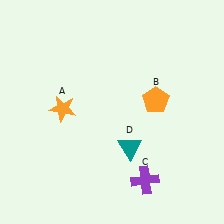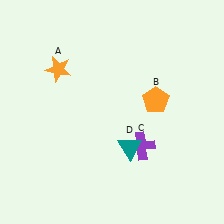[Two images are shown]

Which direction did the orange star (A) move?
The orange star (A) moved up.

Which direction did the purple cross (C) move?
The purple cross (C) moved up.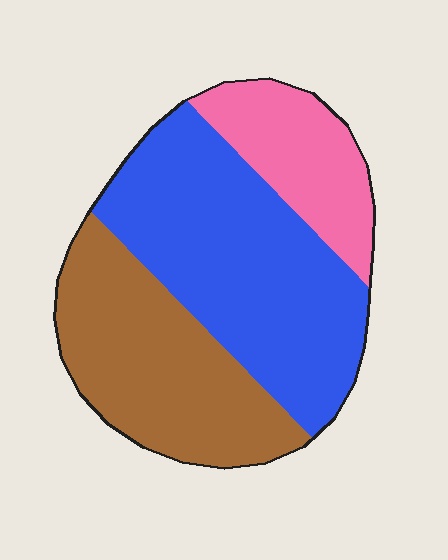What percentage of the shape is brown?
Brown covers roughly 35% of the shape.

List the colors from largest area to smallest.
From largest to smallest: blue, brown, pink.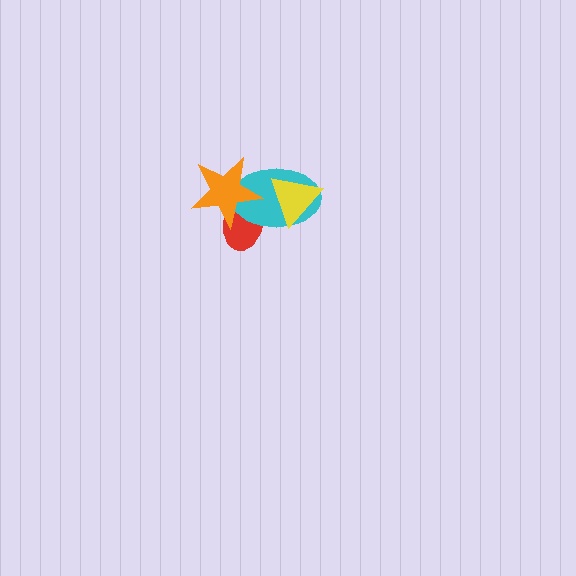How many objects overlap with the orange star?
2 objects overlap with the orange star.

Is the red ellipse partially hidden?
Yes, it is partially covered by another shape.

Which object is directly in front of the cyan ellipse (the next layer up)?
The orange star is directly in front of the cyan ellipse.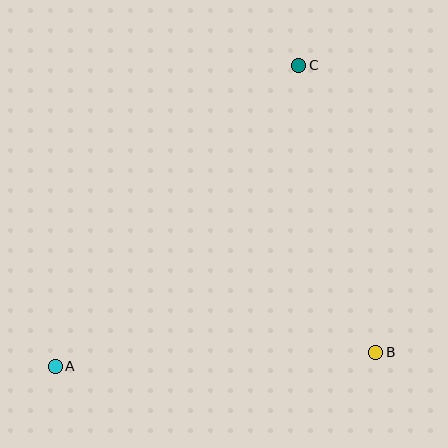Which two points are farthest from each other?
Points A and C are farthest from each other.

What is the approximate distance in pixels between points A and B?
The distance between A and B is approximately 321 pixels.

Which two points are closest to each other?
Points B and C are closest to each other.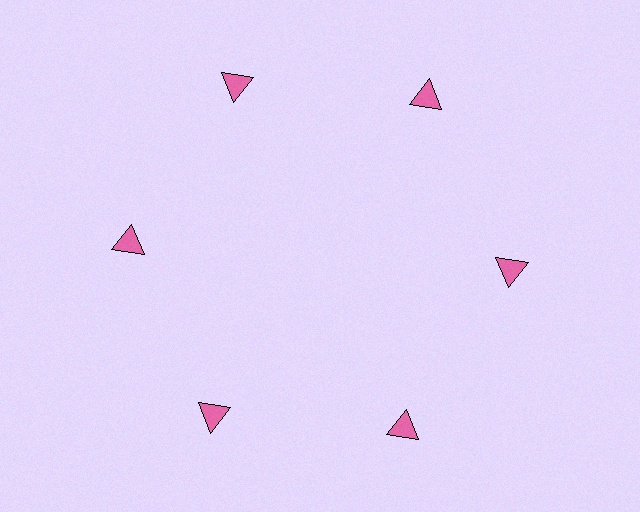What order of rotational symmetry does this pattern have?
This pattern has 6-fold rotational symmetry.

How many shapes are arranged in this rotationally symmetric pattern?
There are 6 shapes, arranged in 6 groups of 1.